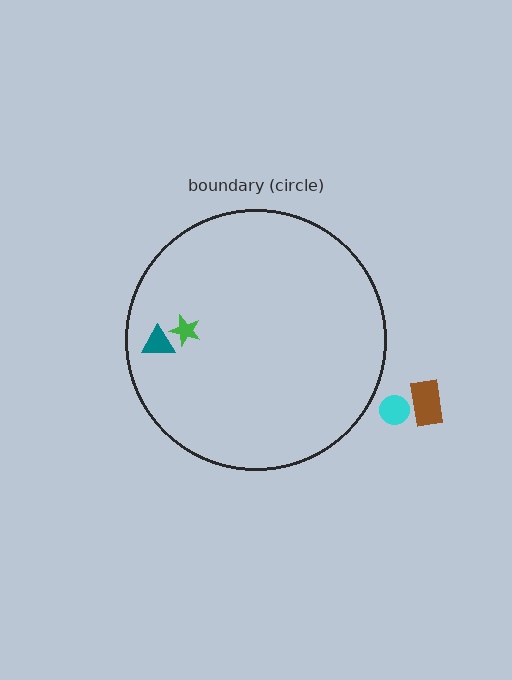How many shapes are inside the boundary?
2 inside, 2 outside.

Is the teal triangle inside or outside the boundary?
Inside.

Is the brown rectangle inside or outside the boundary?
Outside.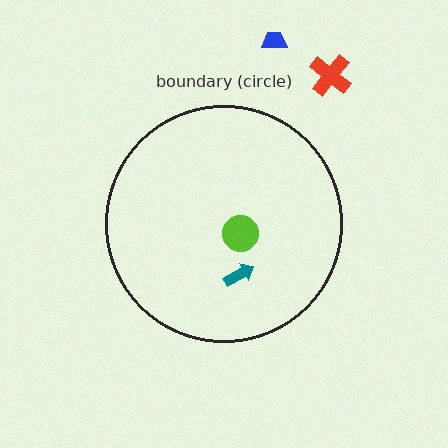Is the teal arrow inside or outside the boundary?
Inside.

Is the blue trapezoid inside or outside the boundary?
Outside.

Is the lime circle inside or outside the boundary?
Inside.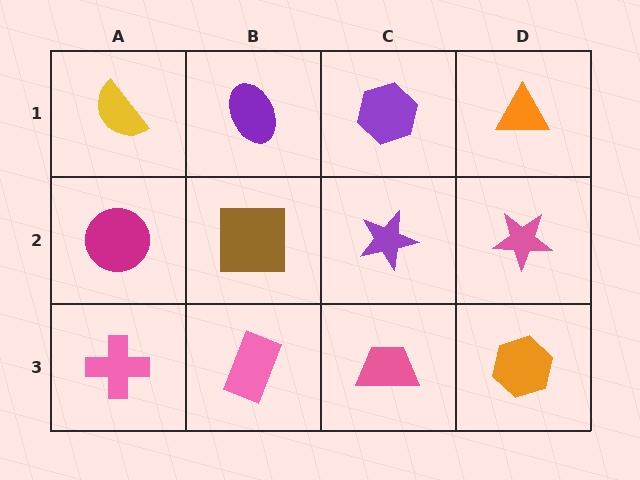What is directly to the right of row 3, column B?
A pink trapezoid.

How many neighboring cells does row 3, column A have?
2.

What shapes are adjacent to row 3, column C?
A purple star (row 2, column C), a pink rectangle (row 3, column B), an orange hexagon (row 3, column D).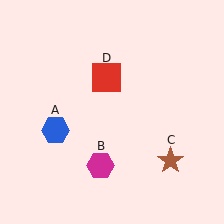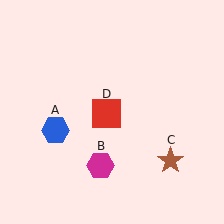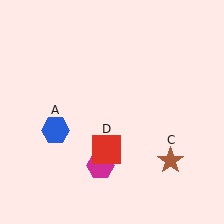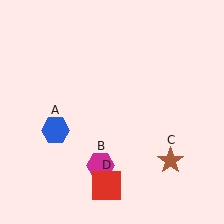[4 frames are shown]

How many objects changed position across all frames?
1 object changed position: red square (object D).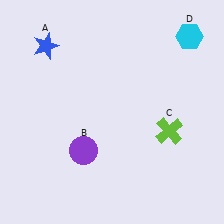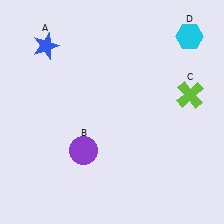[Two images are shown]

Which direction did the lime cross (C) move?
The lime cross (C) moved up.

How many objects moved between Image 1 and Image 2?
1 object moved between the two images.